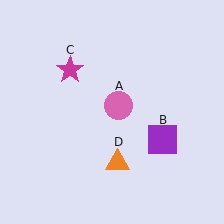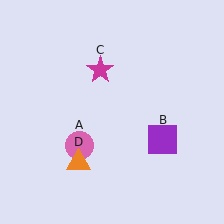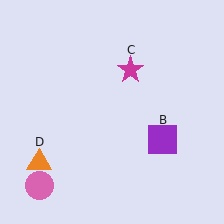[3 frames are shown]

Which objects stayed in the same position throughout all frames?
Purple square (object B) remained stationary.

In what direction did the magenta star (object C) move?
The magenta star (object C) moved right.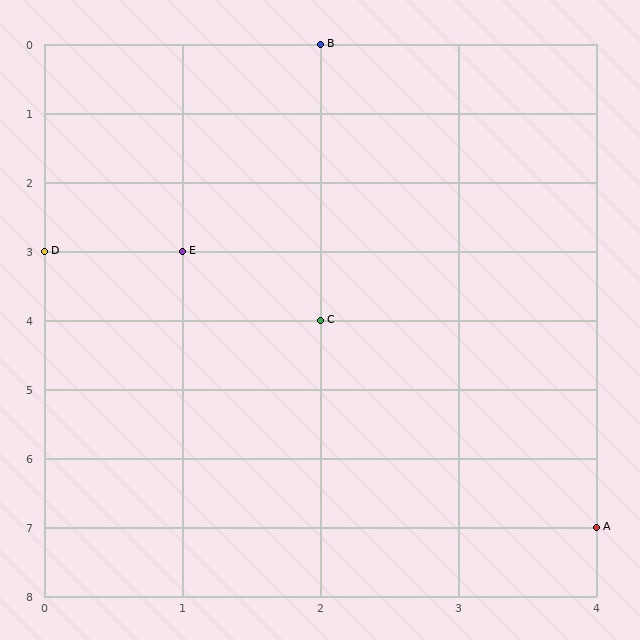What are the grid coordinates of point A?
Point A is at grid coordinates (4, 7).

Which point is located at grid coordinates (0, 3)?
Point D is at (0, 3).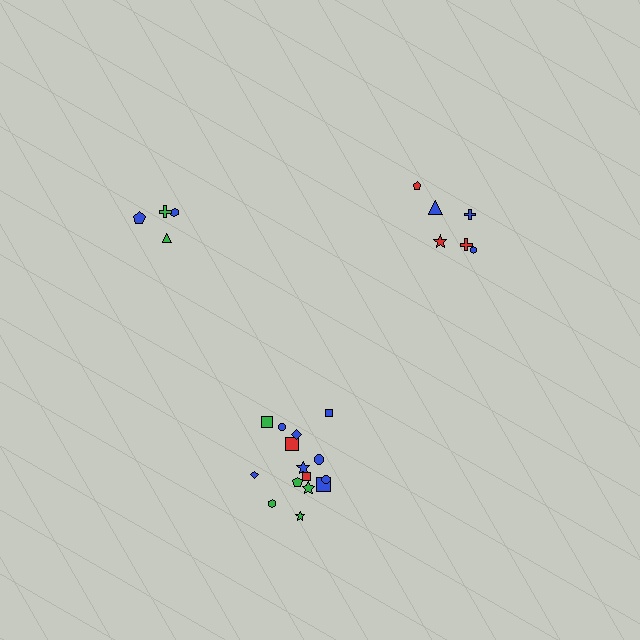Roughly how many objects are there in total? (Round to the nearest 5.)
Roughly 25 objects in total.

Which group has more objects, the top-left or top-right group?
The top-right group.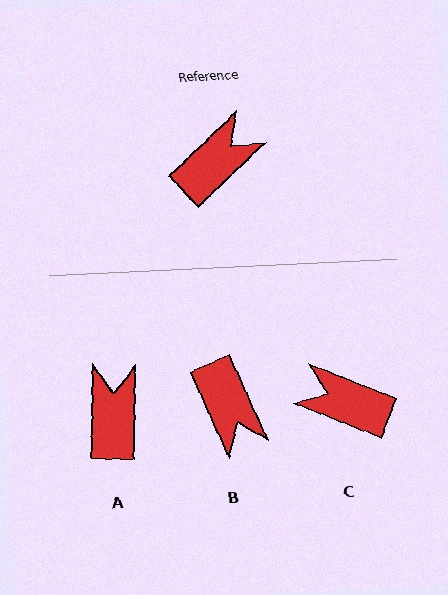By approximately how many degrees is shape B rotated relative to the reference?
Approximately 109 degrees clockwise.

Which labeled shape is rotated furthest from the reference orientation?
C, about 115 degrees away.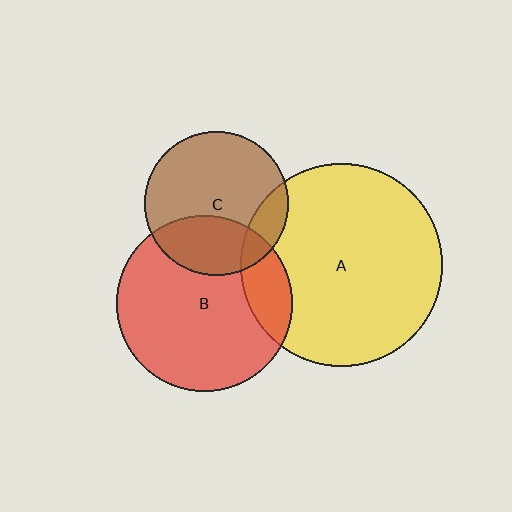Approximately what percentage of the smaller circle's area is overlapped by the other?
Approximately 30%.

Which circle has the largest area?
Circle A (yellow).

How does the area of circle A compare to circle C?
Approximately 2.0 times.